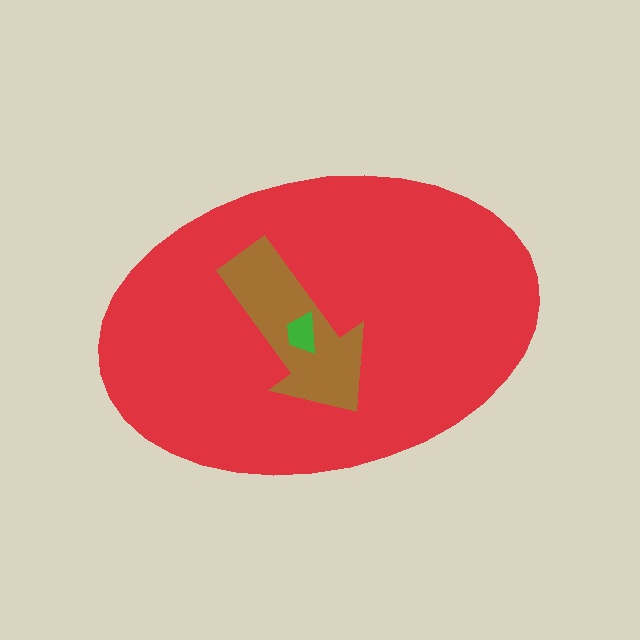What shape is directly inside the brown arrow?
The green trapezoid.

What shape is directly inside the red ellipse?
The brown arrow.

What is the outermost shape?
The red ellipse.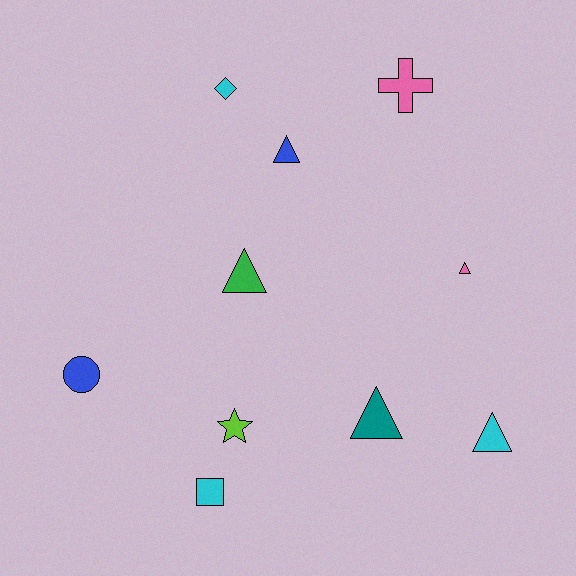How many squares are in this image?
There is 1 square.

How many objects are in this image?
There are 10 objects.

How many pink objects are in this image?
There are 2 pink objects.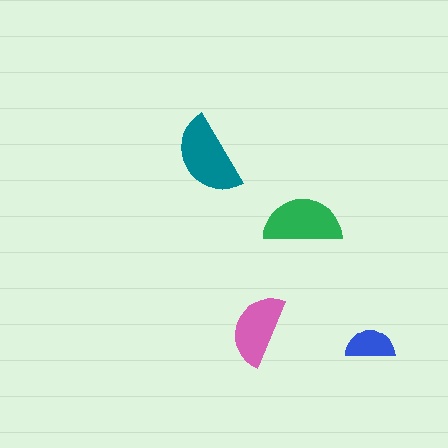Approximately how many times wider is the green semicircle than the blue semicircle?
About 1.5 times wider.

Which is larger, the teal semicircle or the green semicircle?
The teal one.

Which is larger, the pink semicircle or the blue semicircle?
The pink one.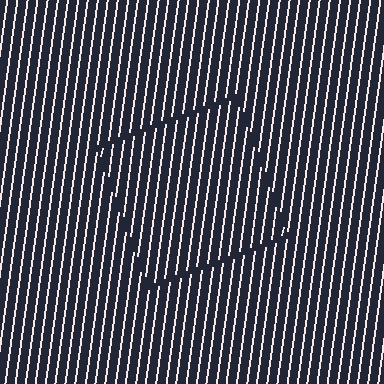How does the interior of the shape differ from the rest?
The interior of the shape contains the same grating, shifted by half a period — the contour is defined by the phase discontinuity where line-ends from the inner and outer gratings abut.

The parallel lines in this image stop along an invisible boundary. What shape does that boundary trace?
An illusory square. The interior of the shape contains the same grating, shifted by half a period — the contour is defined by the phase discontinuity where line-ends from the inner and outer gratings abut.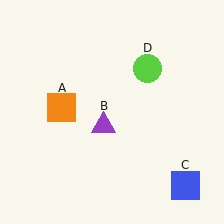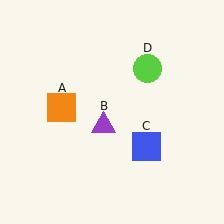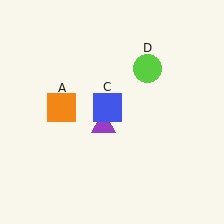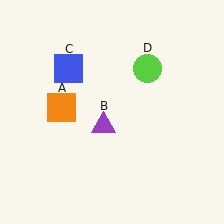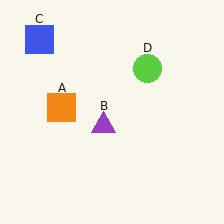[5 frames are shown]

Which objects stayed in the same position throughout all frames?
Orange square (object A) and purple triangle (object B) and lime circle (object D) remained stationary.